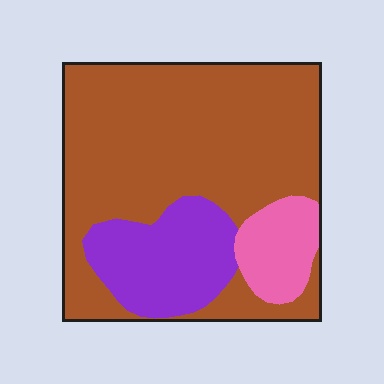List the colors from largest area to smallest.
From largest to smallest: brown, purple, pink.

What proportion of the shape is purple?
Purple takes up about one fifth (1/5) of the shape.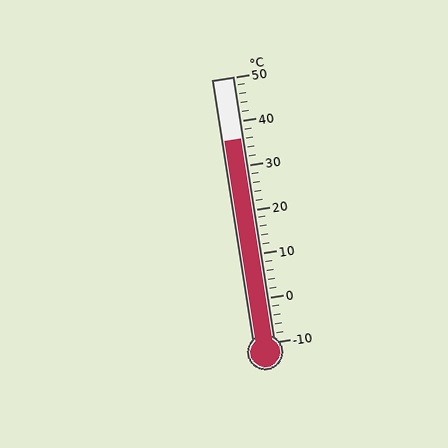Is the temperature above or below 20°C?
The temperature is above 20°C.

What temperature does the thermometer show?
The thermometer shows approximately 36°C.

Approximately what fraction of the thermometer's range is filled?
The thermometer is filled to approximately 75% of its range.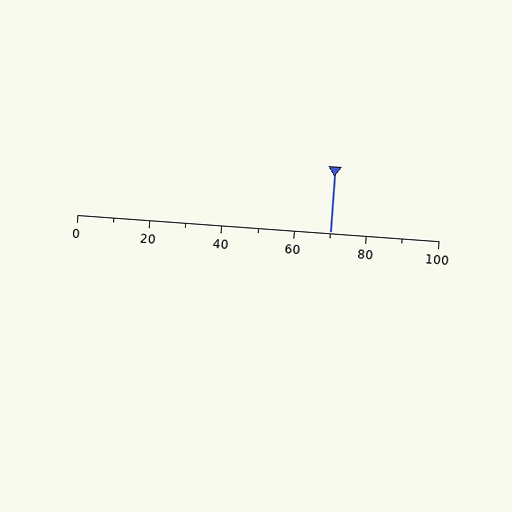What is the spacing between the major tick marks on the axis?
The major ticks are spaced 20 apart.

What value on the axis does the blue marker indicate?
The marker indicates approximately 70.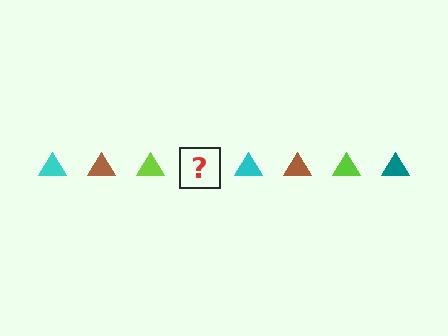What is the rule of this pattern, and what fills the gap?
The rule is that the pattern cycles through cyan, brown, lime, teal triangles. The gap should be filled with a teal triangle.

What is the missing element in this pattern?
The missing element is a teal triangle.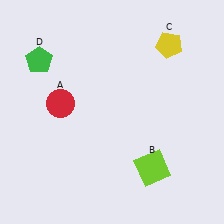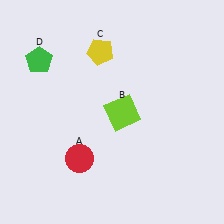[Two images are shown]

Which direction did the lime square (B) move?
The lime square (B) moved up.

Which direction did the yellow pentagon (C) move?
The yellow pentagon (C) moved left.